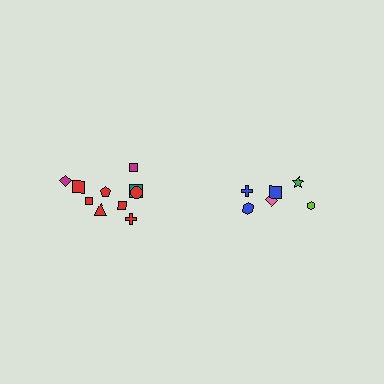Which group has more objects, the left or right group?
The left group.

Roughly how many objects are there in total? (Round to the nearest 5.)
Roughly 15 objects in total.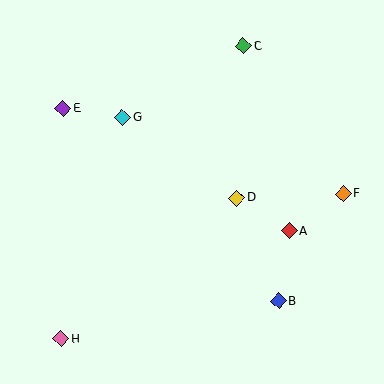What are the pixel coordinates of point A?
Point A is at (289, 231).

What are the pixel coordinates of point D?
Point D is at (237, 198).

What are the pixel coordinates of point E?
Point E is at (63, 108).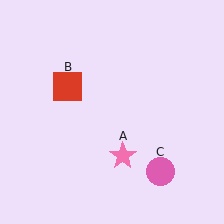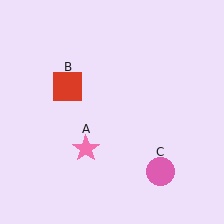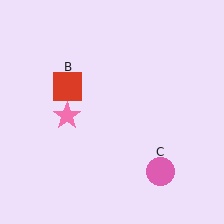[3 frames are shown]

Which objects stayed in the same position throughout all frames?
Red square (object B) and pink circle (object C) remained stationary.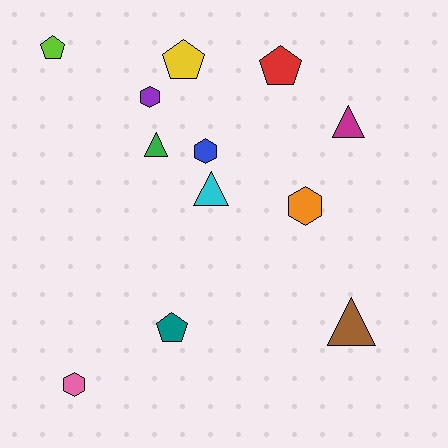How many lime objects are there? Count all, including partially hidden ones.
There is 1 lime object.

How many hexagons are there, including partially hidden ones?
There are 4 hexagons.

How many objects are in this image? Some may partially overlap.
There are 12 objects.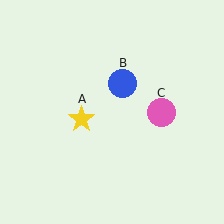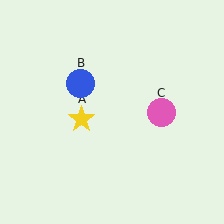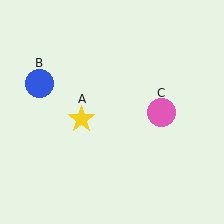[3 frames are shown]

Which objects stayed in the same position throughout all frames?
Yellow star (object A) and pink circle (object C) remained stationary.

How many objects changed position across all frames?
1 object changed position: blue circle (object B).